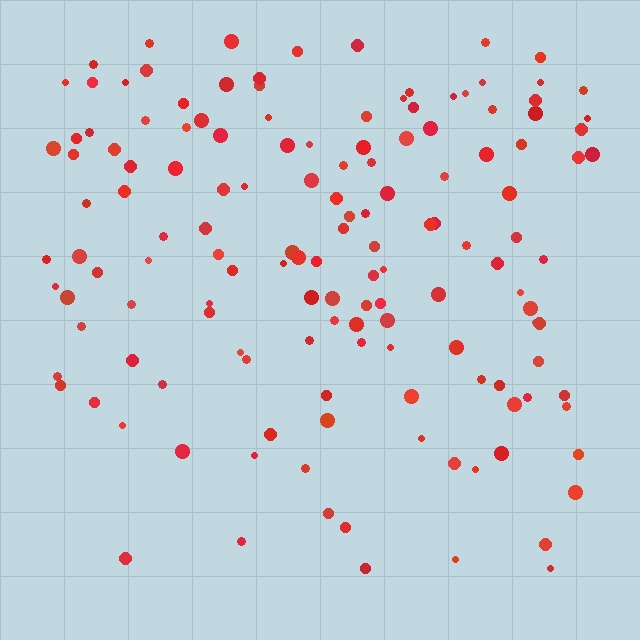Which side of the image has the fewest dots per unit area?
The bottom.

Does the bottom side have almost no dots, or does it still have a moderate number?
Still a moderate number, just noticeably fewer than the top.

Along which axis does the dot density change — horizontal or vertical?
Vertical.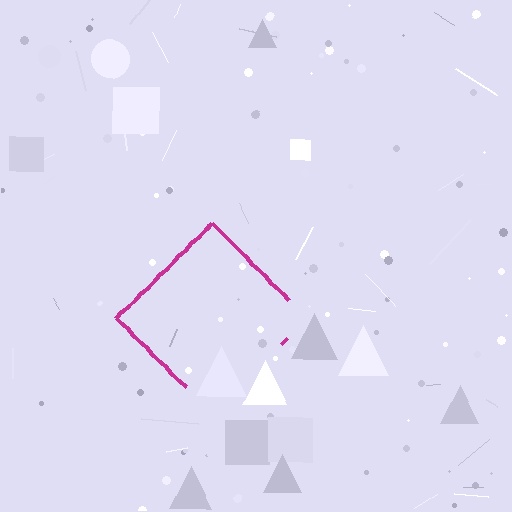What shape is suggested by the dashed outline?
The dashed outline suggests a diamond.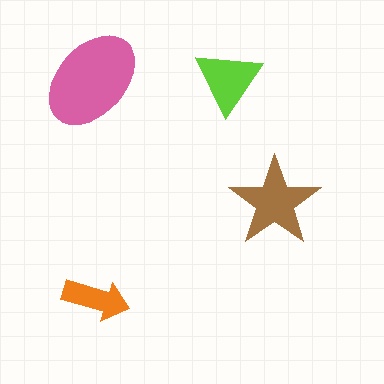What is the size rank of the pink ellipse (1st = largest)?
1st.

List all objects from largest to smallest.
The pink ellipse, the brown star, the lime triangle, the orange arrow.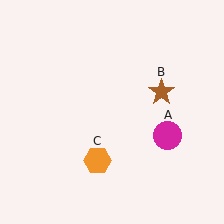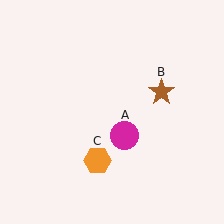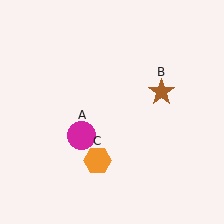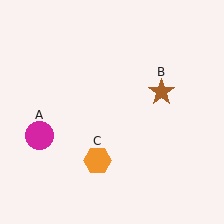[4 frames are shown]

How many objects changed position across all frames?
1 object changed position: magenta circle (object A).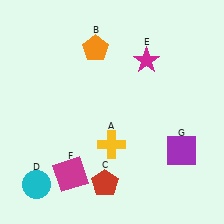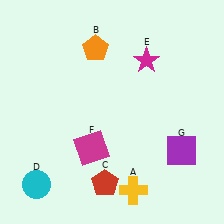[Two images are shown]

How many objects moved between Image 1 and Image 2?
2 objects moved between the two images.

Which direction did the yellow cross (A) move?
The yellow cross (A) moved down.